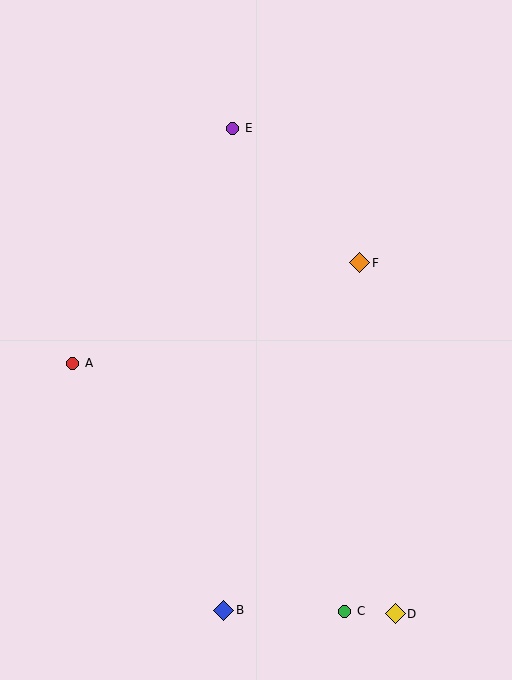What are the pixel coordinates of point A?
Point A is at (73, 363).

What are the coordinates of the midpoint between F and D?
The midpoint between F and D is at (378, 438).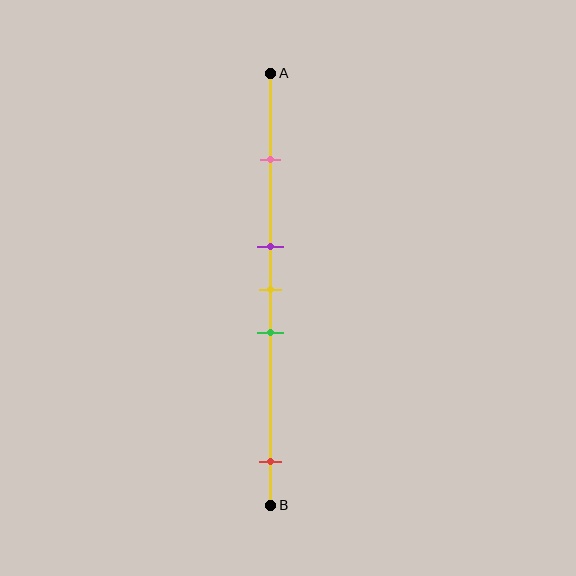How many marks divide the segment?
There are 5 marks dividing the segment.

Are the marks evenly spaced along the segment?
No, the marks are not evenly spaced.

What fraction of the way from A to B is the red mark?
The red mark is approximately 90% (0.9) of the way from A to B.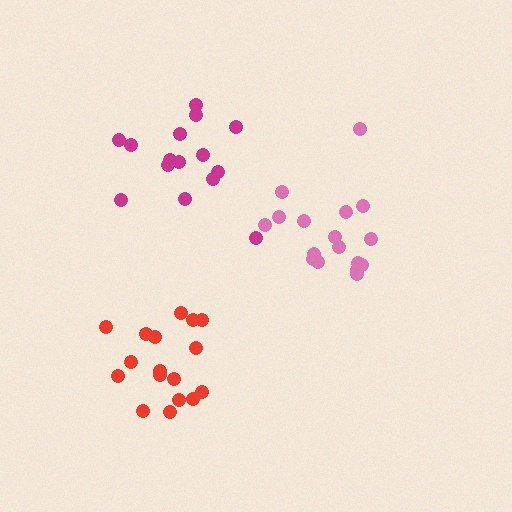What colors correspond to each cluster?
The clusters are colored: magenta, pink, red.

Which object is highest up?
The magenta cluster is topmost.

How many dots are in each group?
Group 1: 15 dots, Group 2: 17 dots, Group 3: 17 dots (49 total).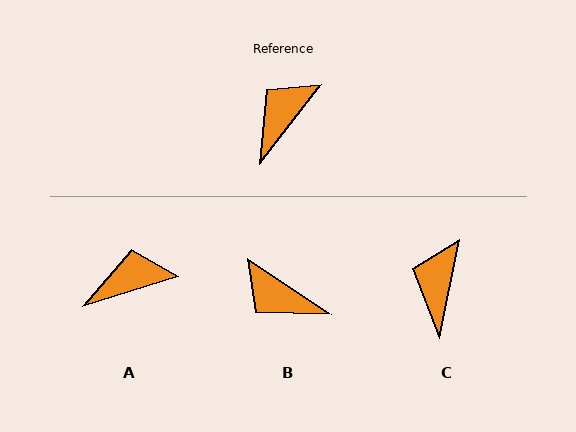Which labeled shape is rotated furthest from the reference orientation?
B, about 93 degrees away.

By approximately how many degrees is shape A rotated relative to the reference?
Approximately 35 degrees clockwise.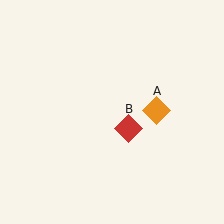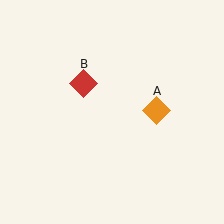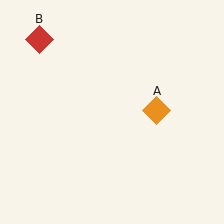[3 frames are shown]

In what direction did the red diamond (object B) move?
The red diamond (object B) moved up and to the left.